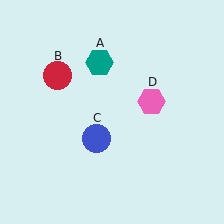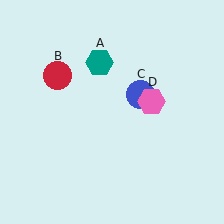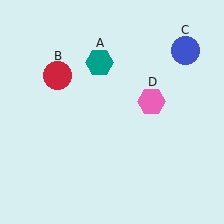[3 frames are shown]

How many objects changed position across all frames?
1 object changed position: blue circle (object C).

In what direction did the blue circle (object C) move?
The blue circle (object C) moved up and to the right.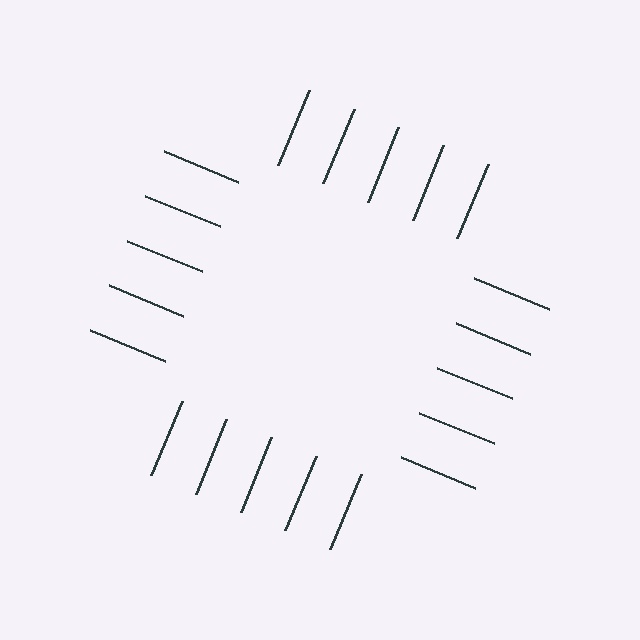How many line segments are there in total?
20 — 5 along each of the 4 edges.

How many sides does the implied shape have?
4 sides — the line-ends trace a square.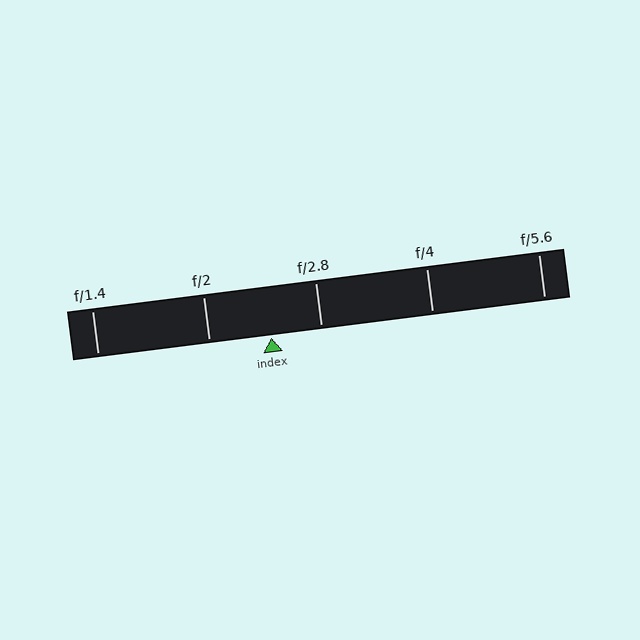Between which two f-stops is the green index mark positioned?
The index mark is between f/2 and f/2.8.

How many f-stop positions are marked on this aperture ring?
There are 5 f-stop positions marked.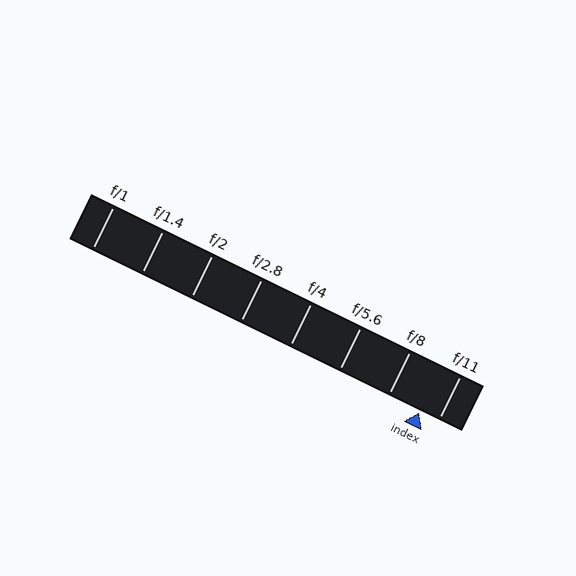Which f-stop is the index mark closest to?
The index mark is closest to f/11.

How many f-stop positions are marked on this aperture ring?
There are 8 f-stop positions marked.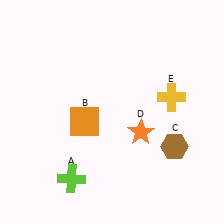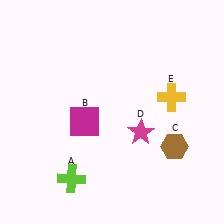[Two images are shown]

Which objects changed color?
B changed from orange to magenta. D changed from orange to magenta.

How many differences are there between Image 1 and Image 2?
There are 2 differences between the two images.